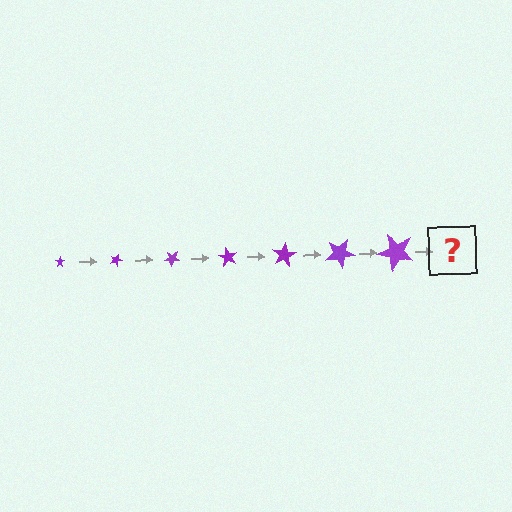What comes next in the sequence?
The next element should be a star, larger than the previous one and rotated 140 degrees from the start.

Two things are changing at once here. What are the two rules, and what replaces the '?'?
The two rules are that the star grows larger each step and it rotates 20 degrees each step. The '?' should be a star, larger than the previous one and rotated 140 degrees from the start.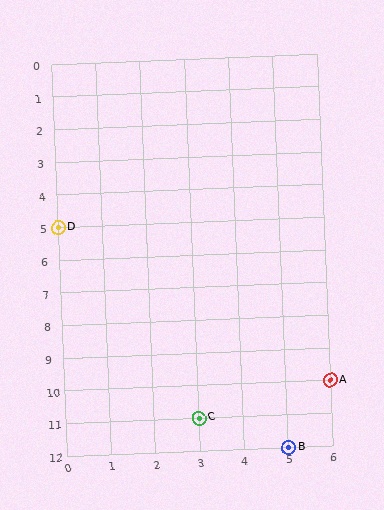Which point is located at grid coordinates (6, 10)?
Point A is at (6, 10).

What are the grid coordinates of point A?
Point A is at grid coordinates (6, 10).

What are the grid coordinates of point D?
Point D is at grid coordinates (0, 5).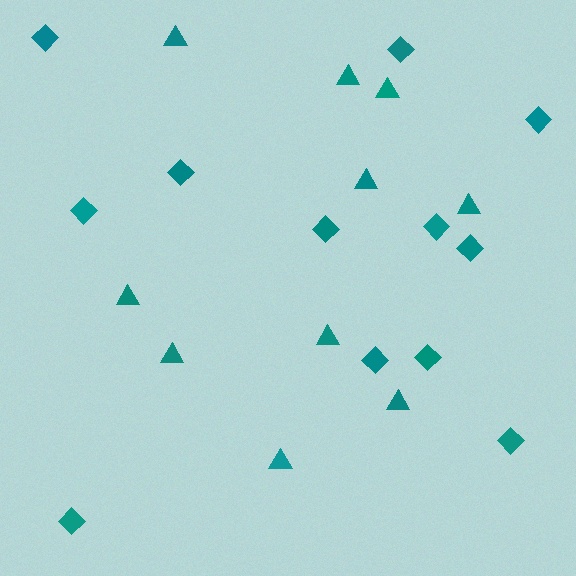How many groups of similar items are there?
There are 2 groups: one group of triangles (10) and one group of diamonds (12).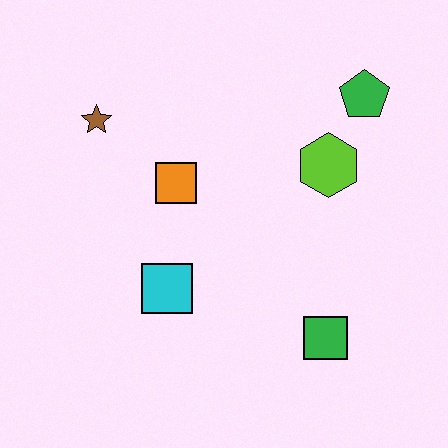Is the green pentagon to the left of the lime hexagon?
No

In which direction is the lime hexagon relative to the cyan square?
The lime hexagon is to the right of the cyan square.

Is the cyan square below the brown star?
Yes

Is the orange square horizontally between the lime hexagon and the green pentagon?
No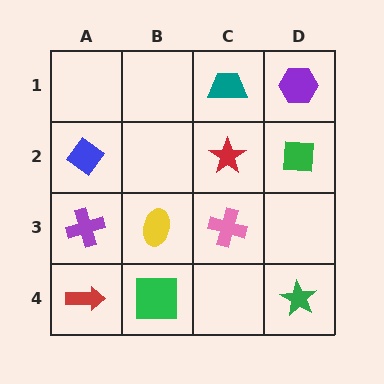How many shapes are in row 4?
3 shapes.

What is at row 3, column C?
A pink cross.